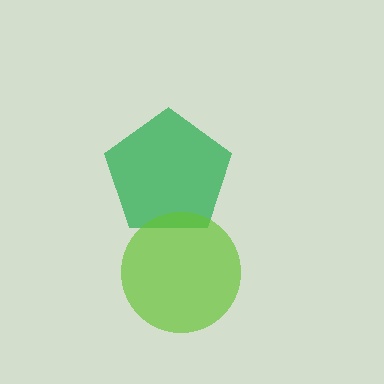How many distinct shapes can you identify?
There are 2 distinct shapes: a green pentagon, a lime circle.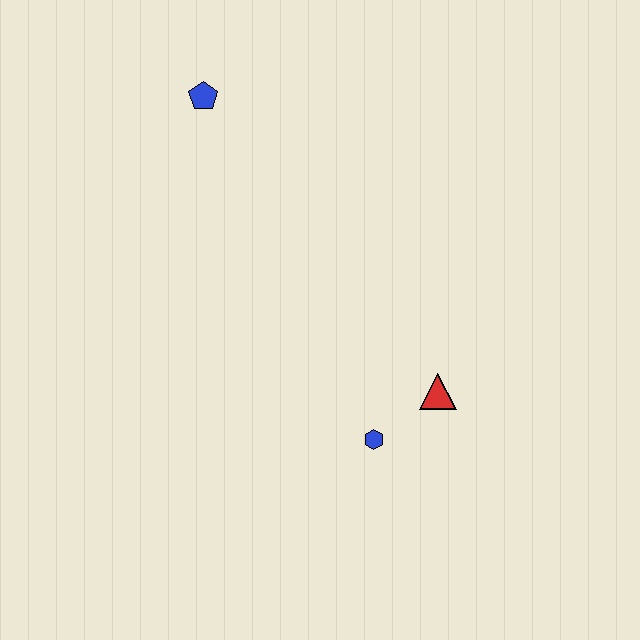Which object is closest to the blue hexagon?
The red triangle is closest to the blue hexagon.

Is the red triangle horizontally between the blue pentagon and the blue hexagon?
No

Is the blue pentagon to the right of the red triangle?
No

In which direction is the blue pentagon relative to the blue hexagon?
The blue pentagon is above the blue hexagon.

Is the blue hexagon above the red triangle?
No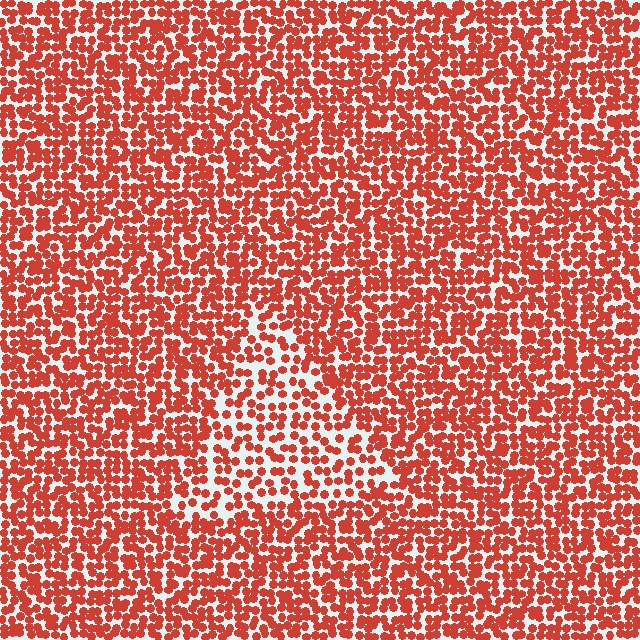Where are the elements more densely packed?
The elements are more densely packed outside the triangle boundary.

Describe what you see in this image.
The image contains small red elements arranged at two different densities. A triangle-shaped region is visible where the elements are less densely packed than the surrounding area.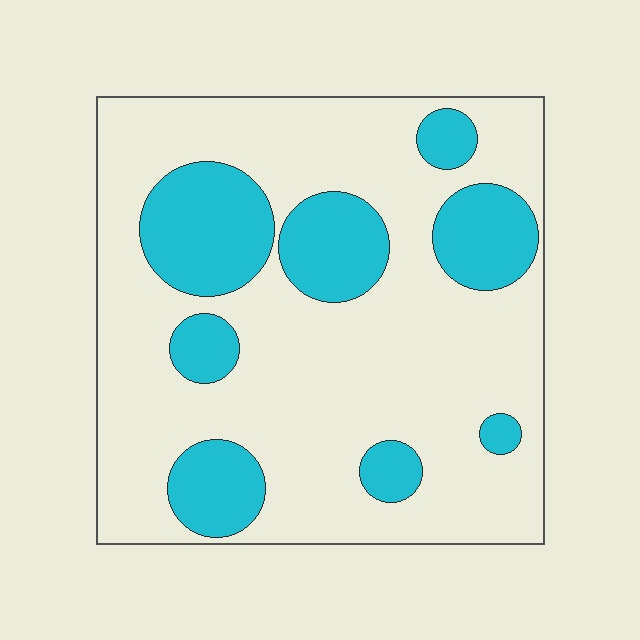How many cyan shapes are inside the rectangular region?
8.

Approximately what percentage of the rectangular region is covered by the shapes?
Approximately 25%.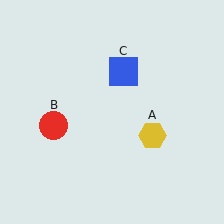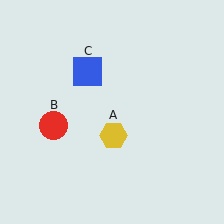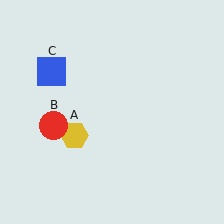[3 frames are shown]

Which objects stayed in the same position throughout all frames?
Red circle (object B) remained stationary.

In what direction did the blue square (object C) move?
The blue square (object C) moved left.